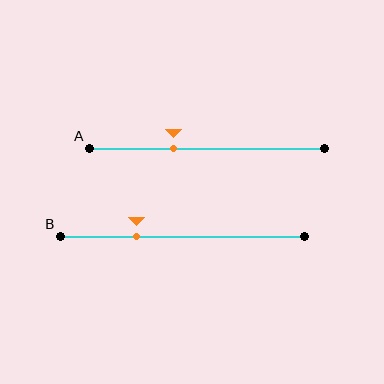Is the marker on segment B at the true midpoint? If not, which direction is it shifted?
No, the marker on segment B is shifted to the left by about 19% of the segment length.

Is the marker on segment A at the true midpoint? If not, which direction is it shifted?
No, the marker on segment A is shifted to the left by about 14% of the segment length.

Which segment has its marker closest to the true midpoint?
Segment A has its marker closest to the true midpoint.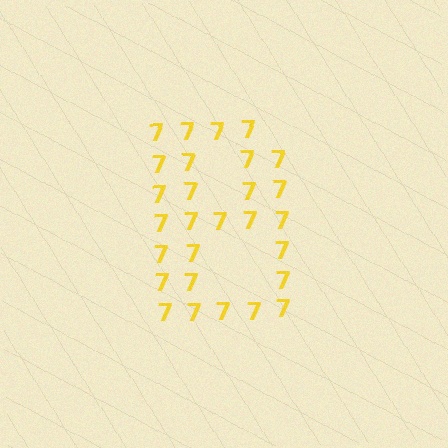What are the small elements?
The small elements are digit 7's.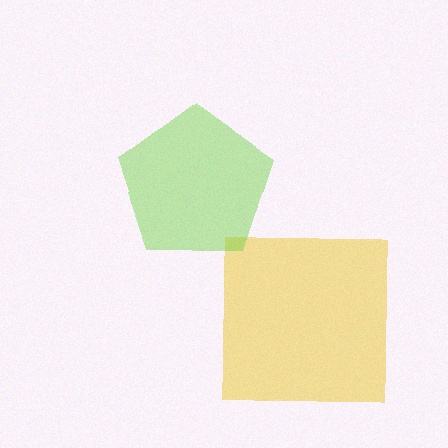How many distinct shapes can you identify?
There are 2 distinct shapes: a yellow square, a lime pentagon.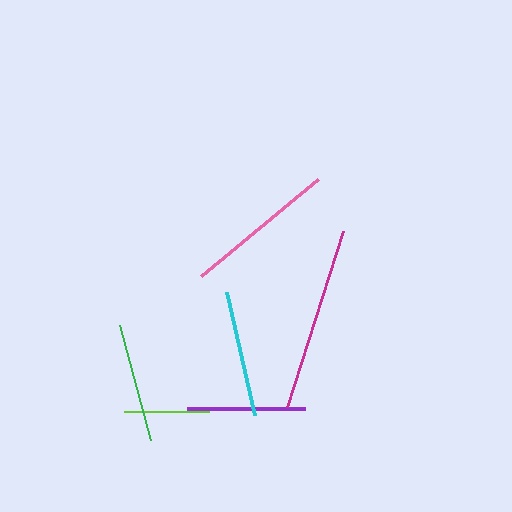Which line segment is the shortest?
The lime line is the shortest at approximately 86 pixels.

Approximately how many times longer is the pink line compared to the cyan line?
The pink line is approximately 1.2 times the length of the cyan line.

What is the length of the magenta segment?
The magenta segment is approximately 185 pixels long.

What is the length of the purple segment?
The purple segment is approximately 117 pixels long.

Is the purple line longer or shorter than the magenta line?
The magenta line is longer than the purple line.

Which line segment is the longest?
The magenta line is the longest at approximately 185 pixels.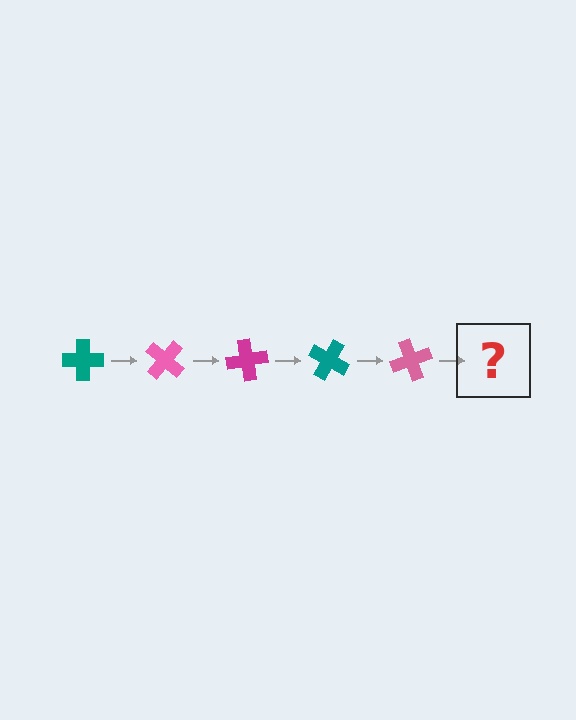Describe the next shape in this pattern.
It should be a magenta cross, rotated 200 degrees from the start.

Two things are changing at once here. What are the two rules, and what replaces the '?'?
The two rules are that it rotates 40 degrees each step and the color cycles through teal, pink, and magenta. The '?' should be a magenta cross, rotated 200 degrees from the start.